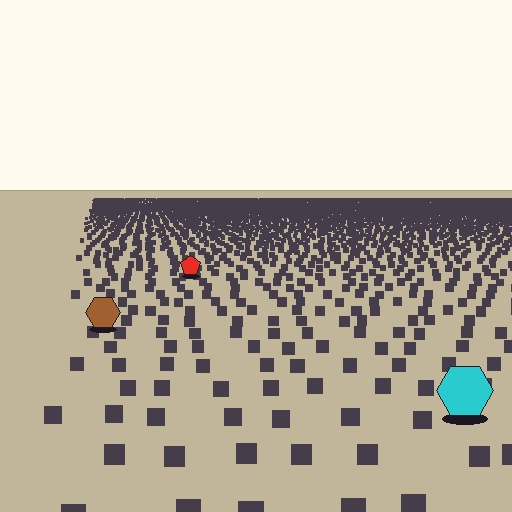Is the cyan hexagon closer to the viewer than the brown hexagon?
Yes. The cyan hexagon is closer — you can tell from the texture gradient: the ground texture is coarser near it.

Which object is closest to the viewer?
The cyan hexagon is closest. The texture marks near it are larger and more spread out.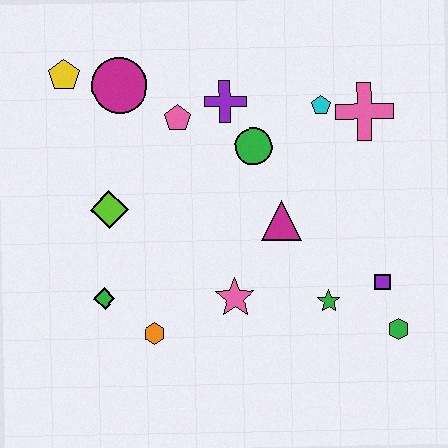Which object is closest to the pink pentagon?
The purple cross is closest to the pink pentagon.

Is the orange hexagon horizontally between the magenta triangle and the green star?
No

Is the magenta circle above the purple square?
Yes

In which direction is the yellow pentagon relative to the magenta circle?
The yellow pentagon is to the left of the magenta circle.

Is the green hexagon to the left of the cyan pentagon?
No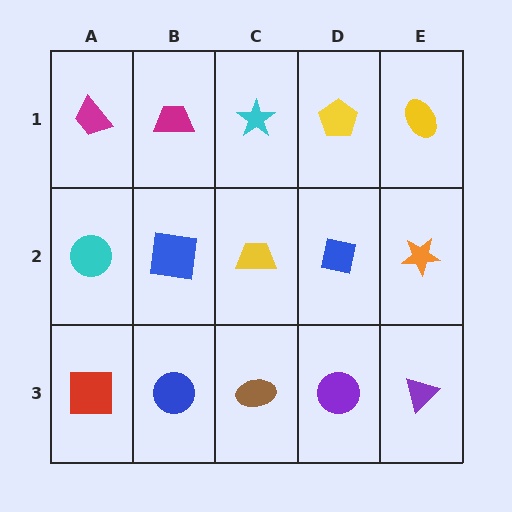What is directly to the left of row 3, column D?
A brown ellipse.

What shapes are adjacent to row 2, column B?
A magenta trapezoid (row 1, column B), a blue circle (row 3, column B), a cyan circle (row 2, column A), a yellow trapezoid (row 2, column C).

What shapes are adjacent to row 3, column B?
A blue square (row 2, column B), a red square (row 3, column A), a brown ellipse (row 3, column C).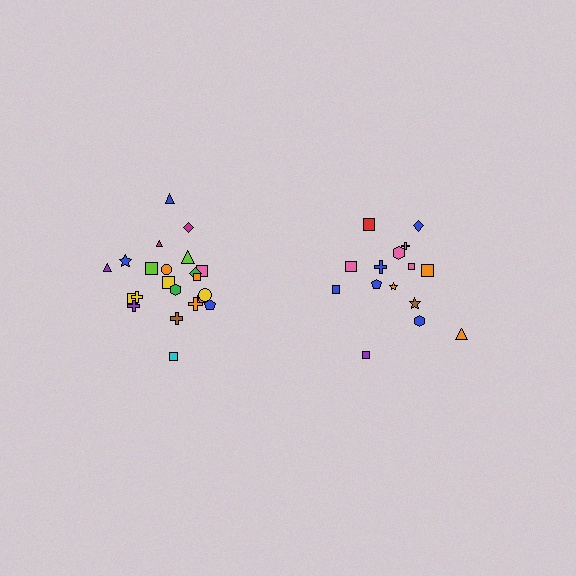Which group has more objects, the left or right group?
The left group.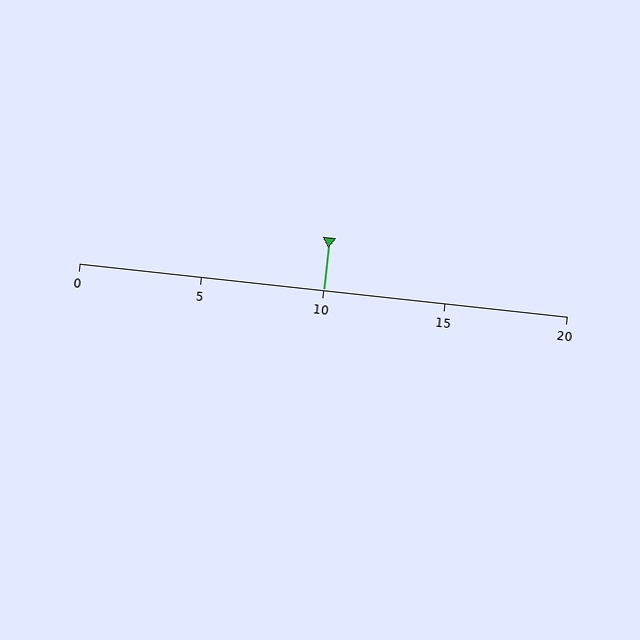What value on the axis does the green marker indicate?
The marker indicates approximately 10.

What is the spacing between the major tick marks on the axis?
The major ticks are spaced 5 apart.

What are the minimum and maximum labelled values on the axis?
The axis runs from 0 to 20.